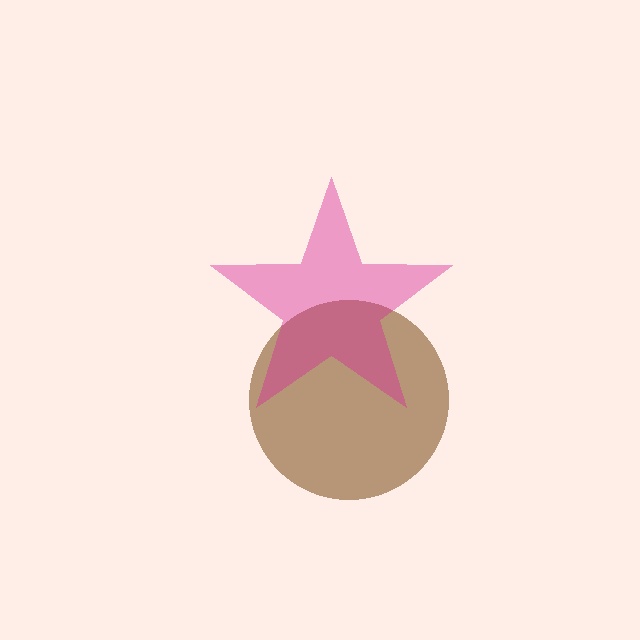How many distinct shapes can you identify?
There are 2 distinct shapes: a brown circle, a magenta star.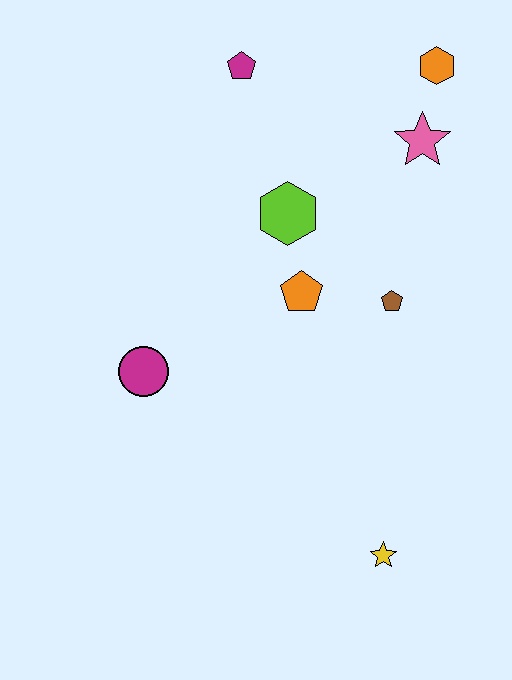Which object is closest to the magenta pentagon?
The lime hexagon is closest to the magenta pentagon.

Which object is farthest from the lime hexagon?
The yellow star is farthest from the lime hexagon.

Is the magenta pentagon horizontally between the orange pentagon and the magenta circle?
Yes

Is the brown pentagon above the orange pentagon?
No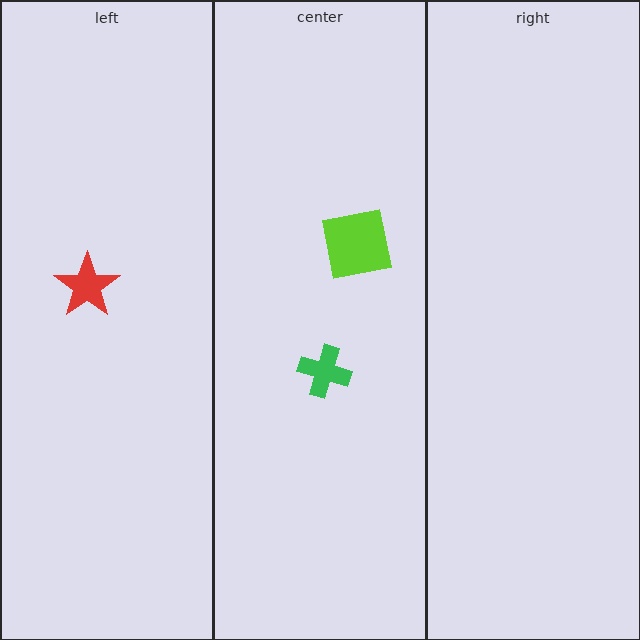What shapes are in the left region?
The red star.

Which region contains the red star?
The left region.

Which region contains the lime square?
The center region.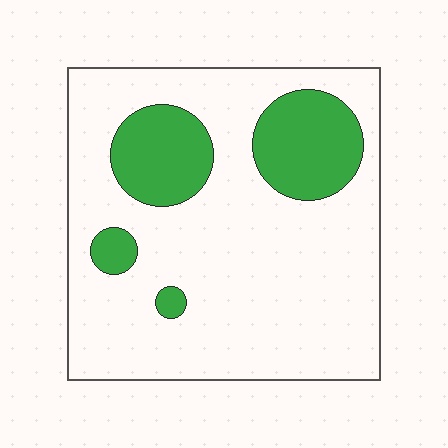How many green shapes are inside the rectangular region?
4.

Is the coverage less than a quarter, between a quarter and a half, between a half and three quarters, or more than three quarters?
Less than a quarter.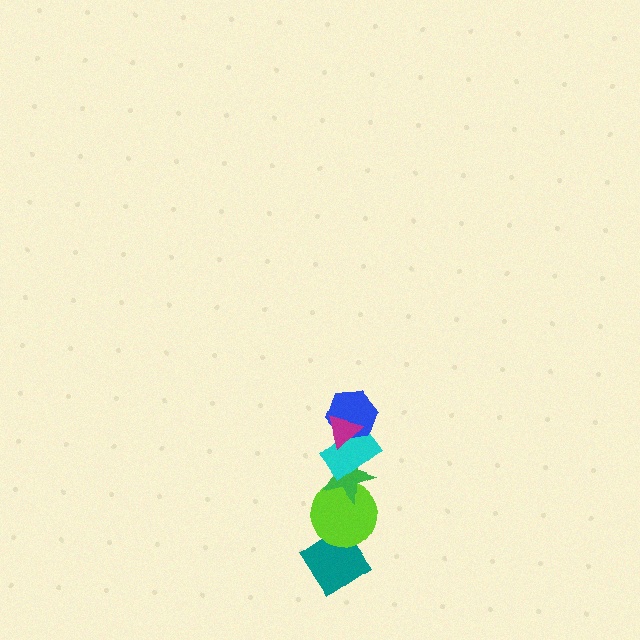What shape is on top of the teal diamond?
The lime circle is on top of the teal diamond.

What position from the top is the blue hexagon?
The blue hexagon is 2nd from the top.